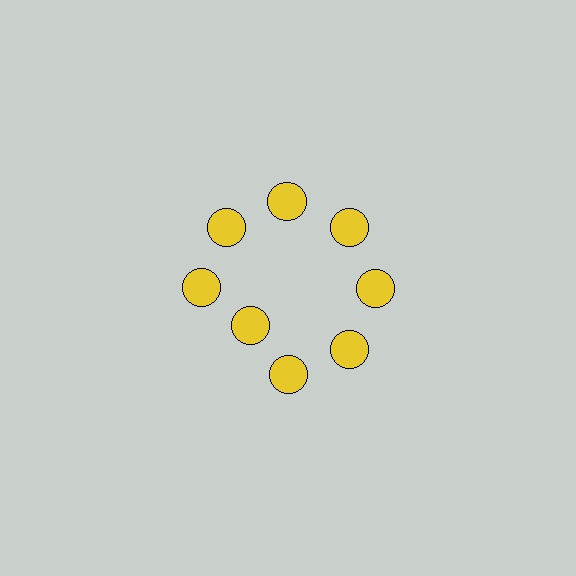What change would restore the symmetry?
The symmetry would be restored by moving it outward, back onto the ring so that all 8 circles sit at equal angles and equal distance from the center.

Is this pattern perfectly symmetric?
No. The 8 yellow circles are arranged in a ring, but one element near the 8 o'clock position is pulled inward toward the center, breaking the 8-fold rotational symmetry.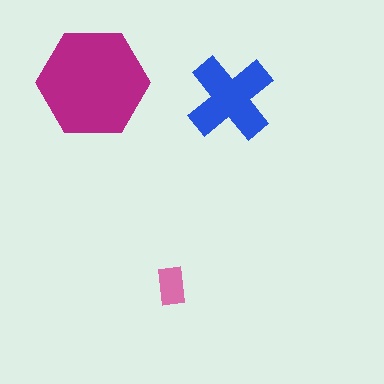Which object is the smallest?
The pink rectangle.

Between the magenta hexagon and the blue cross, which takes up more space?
The magenta hexagon.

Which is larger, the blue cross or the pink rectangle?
The blue cross.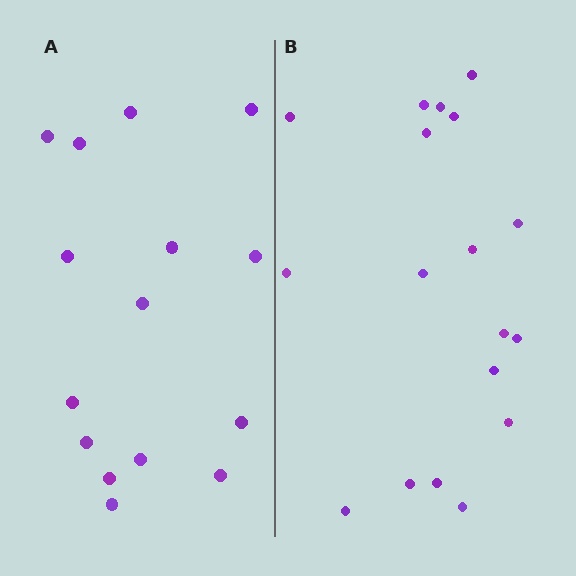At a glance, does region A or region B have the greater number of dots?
Region B (the right region) has more dots.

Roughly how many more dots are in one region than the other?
Region B has just a few more — roughly 2 or 3 more dots than region A.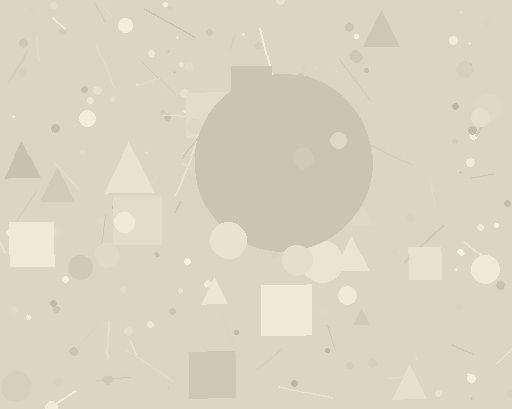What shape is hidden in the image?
A circle is hidden in the image.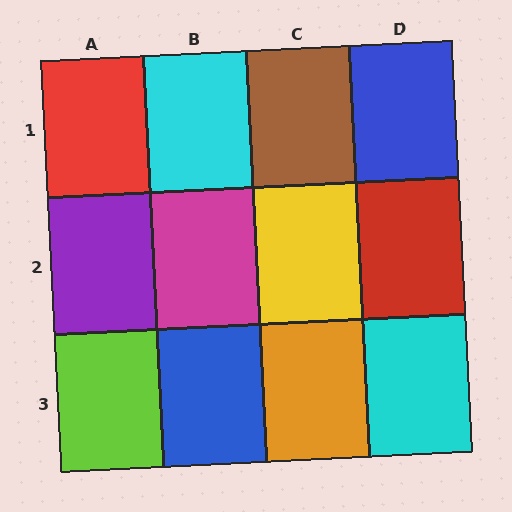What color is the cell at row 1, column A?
Red.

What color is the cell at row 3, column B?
Blue.